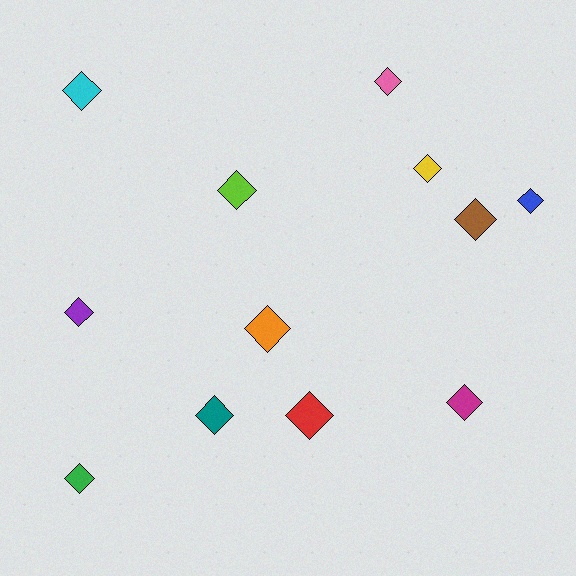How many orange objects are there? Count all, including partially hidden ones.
There is 1 orange object.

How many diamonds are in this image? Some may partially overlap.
There are 12 diamonds.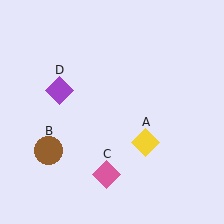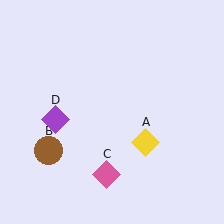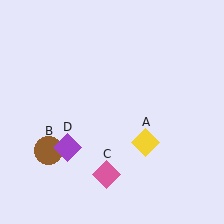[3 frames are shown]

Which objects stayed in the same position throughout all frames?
Yellow diamond (object A) and brown circle (object B) and pink diamond (object C) remained stationary.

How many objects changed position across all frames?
1 object changed position: purple diamond (object D).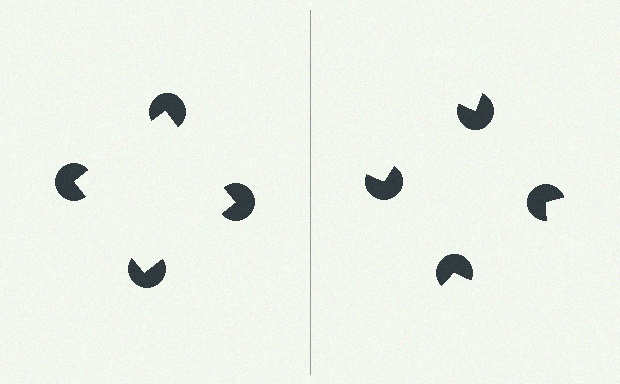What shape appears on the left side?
An illusory square.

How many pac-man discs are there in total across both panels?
8 — 4 on each side.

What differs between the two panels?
The pac-man discs are positioned identically on both sides; only the wedge orientations differ. On the left they align to a square; on the right they are misaligned.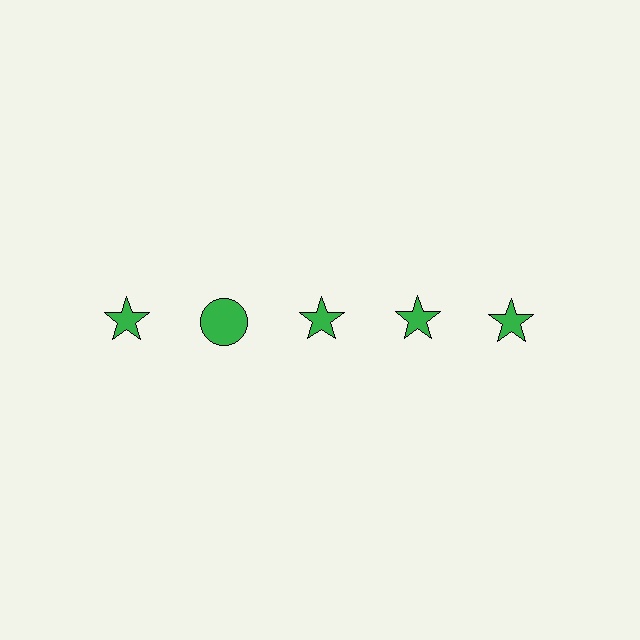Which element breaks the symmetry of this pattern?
The green circle in the top row, second from left column breaks the symmetry. All other shapes are green stars.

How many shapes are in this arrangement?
There are 5 shapes arranged in a grid pattern.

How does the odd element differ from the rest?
It has a different shape: circle instead of star.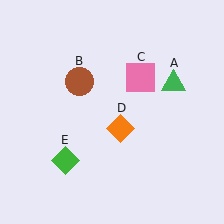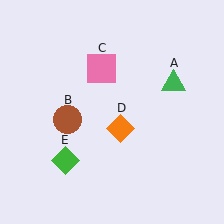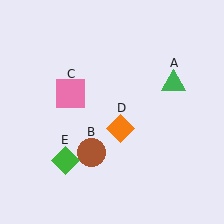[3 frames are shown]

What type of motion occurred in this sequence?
The brown circle (object B), pink square (object C) rotated counterclockwise around the center of the scene.